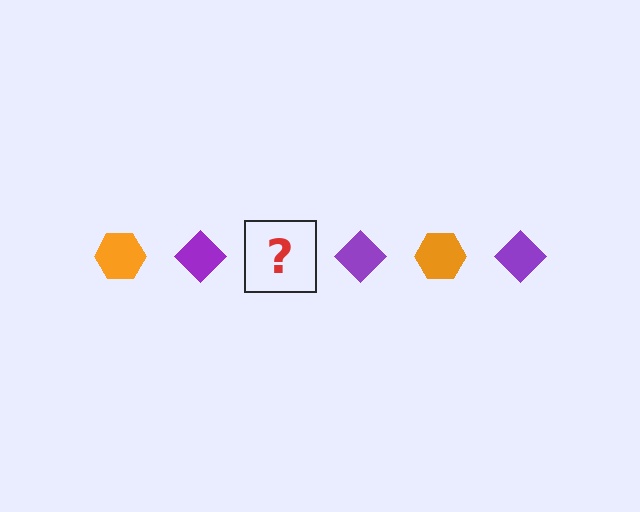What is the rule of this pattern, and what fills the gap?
The rule is that the pattern alternates between orange hexagon and purple diamond. The gap should be filled with an orange hexagon.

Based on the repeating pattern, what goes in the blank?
The blank should be an orange hexagon.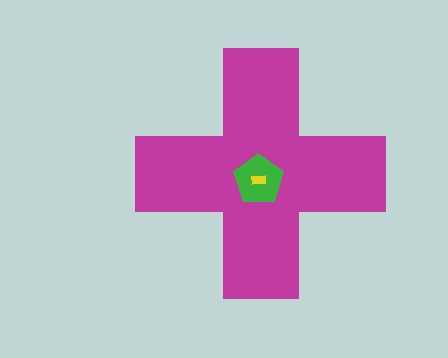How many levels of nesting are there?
3.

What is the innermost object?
The yellow rectangle.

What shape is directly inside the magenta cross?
The green pentagon.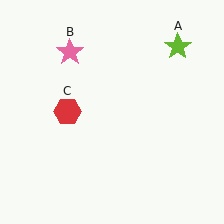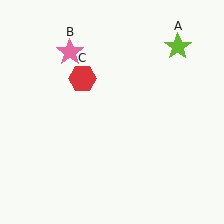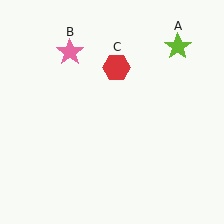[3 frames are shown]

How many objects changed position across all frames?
1 object changed position: red hexagon (object C).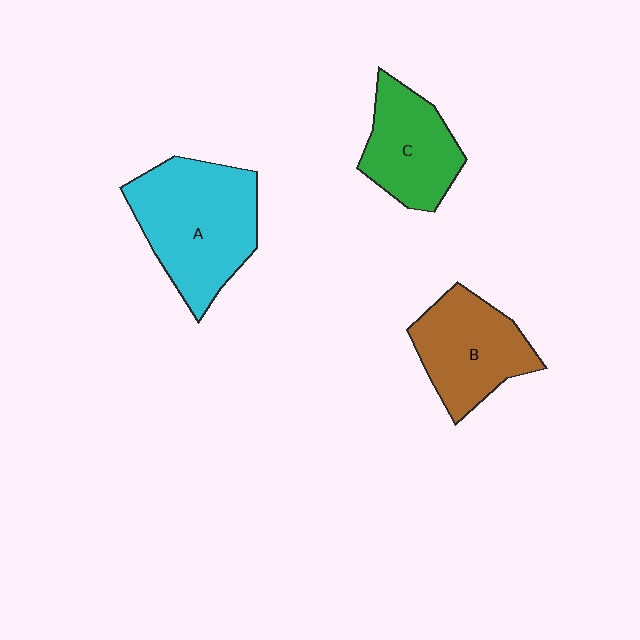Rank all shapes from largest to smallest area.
From largest to smallest: A (cyan), B (brown), C (green).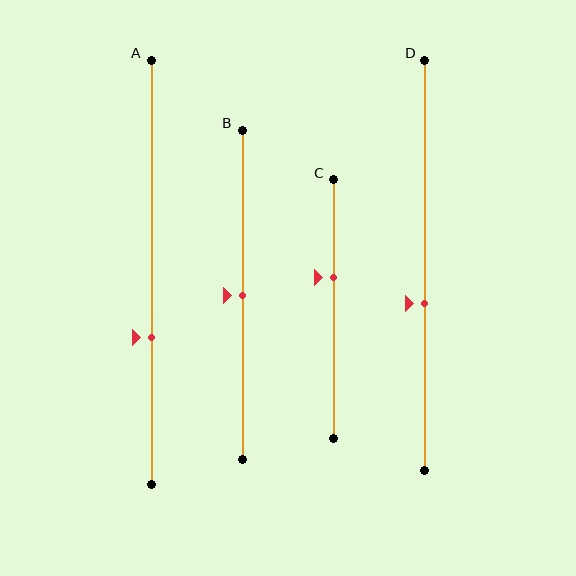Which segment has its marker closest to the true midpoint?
Segment B has its marker closest to the true midpoint.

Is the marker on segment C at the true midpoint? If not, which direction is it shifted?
No, the marker on segment C is shifted upward by about 12% of the segment length.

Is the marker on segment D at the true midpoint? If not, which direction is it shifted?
No, the marker on segment D is shifted downward by about 9% of the segment length.